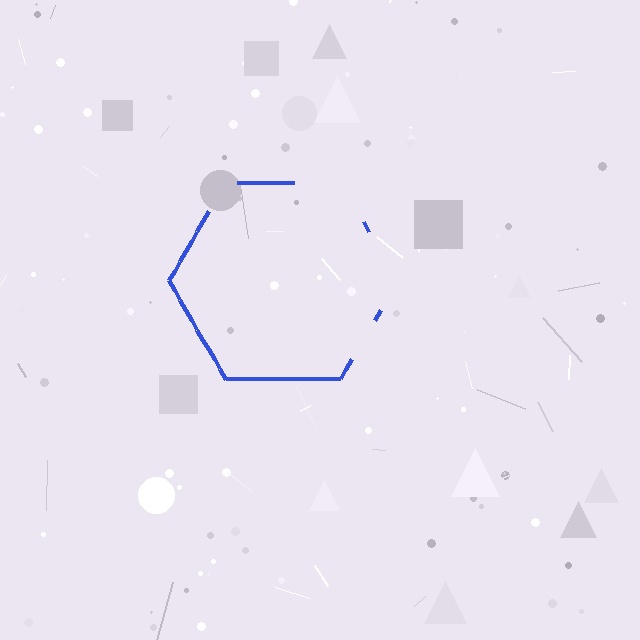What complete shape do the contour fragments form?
The contour fragments form a hexagon.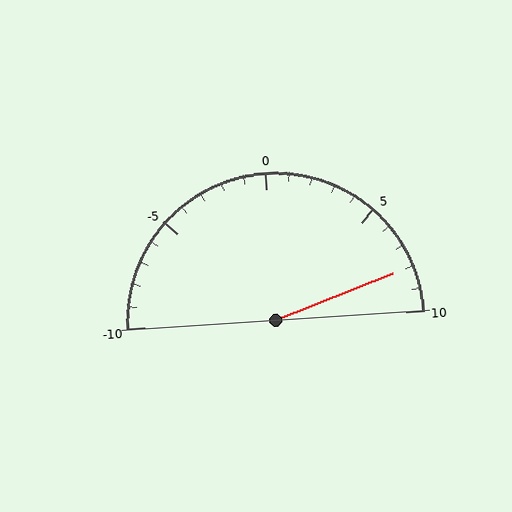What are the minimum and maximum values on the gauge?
The gauge ranges from -10 to 10.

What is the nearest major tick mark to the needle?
The nearest major tick mark is 10.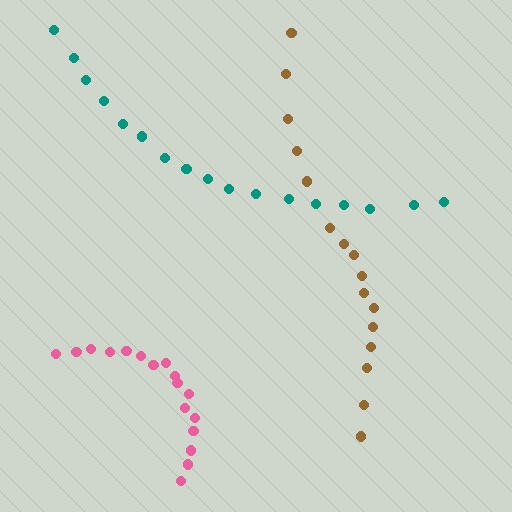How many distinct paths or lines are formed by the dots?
There are 3 distinct paths.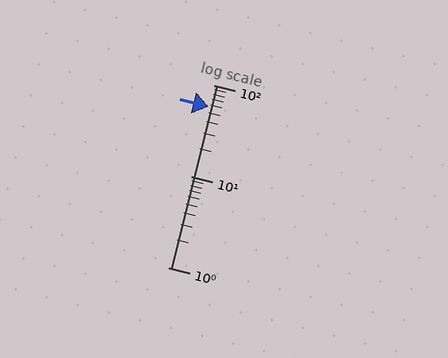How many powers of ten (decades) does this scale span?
The scale spans 2 decades, from 1 to 100.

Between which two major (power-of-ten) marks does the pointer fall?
The pointer is between 10 and 100.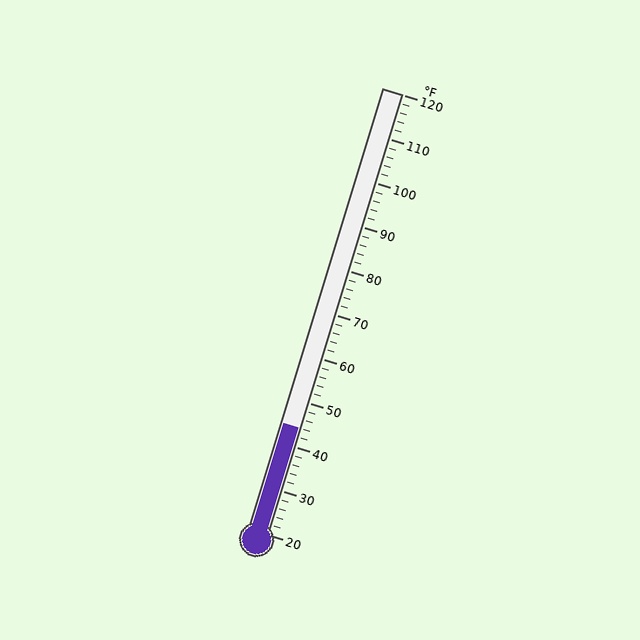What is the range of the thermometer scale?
The thermometer scale ranges from 20°F to 120°F.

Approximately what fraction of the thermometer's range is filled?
The thermometer is filled to approximately 25% of its range.